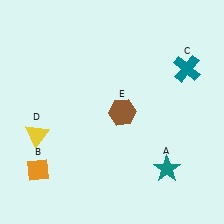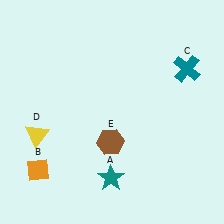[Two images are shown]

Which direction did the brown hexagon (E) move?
The brown hexagon (E) moved down.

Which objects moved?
The objects that moved are: the teal star (A), the brown hexagon (E).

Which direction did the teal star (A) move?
The teal star (A) moved left.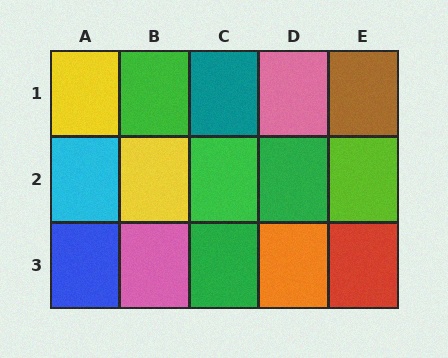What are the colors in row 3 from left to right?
Blue, pink, green, orange, red.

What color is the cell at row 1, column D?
Pink.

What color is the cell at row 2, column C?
Green.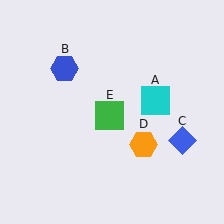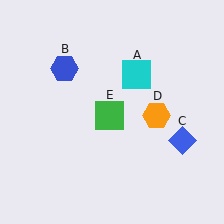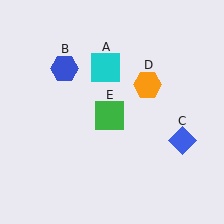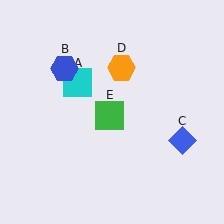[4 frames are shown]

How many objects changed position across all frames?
2 objects changed position: cyan square (object A), orange hexagon (object D).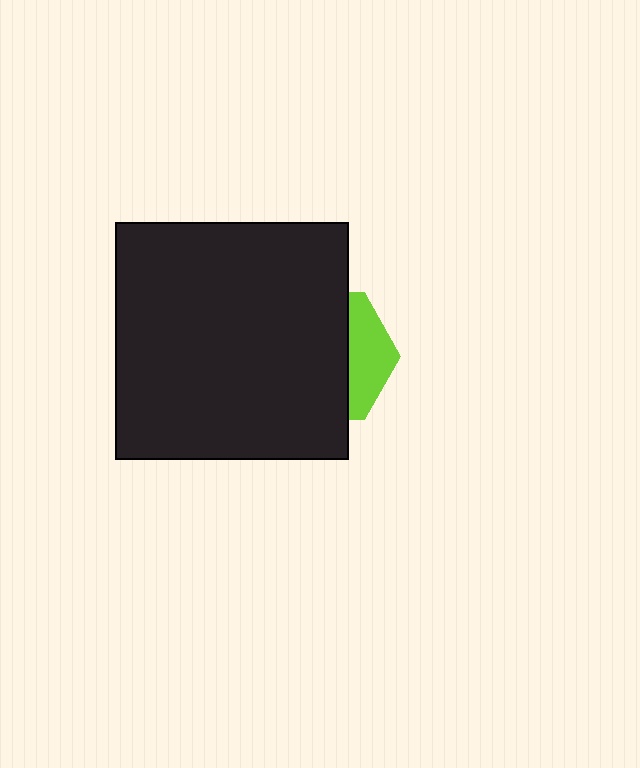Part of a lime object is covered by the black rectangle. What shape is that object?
It is a hexagon.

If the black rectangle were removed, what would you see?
You would see the complete lime hexagon.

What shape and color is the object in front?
The object in front is a black rectangle.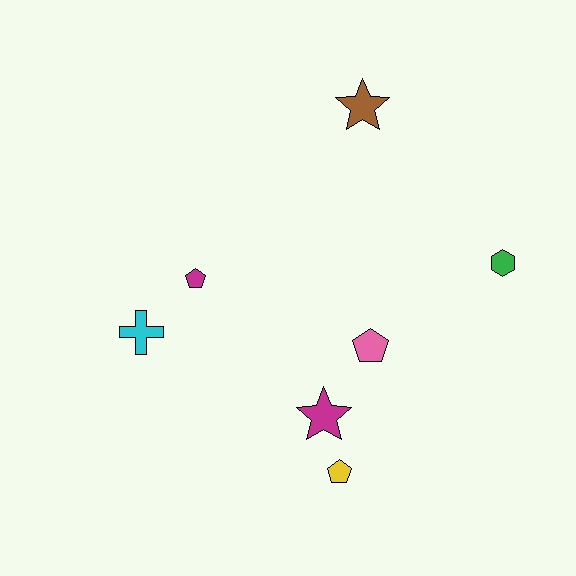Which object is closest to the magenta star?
The yellow pentagon is closest to the magenta star.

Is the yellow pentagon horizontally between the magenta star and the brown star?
Yes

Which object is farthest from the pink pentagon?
The brown star is farthest from the pink pentagon.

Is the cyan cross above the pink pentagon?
Yes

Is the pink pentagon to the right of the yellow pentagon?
Yes